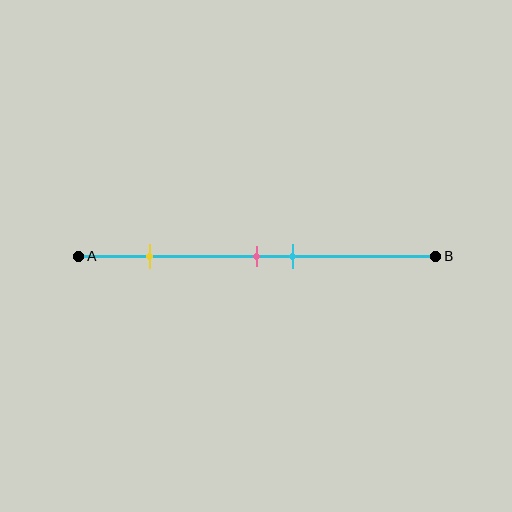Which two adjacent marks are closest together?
The pink and cyan marks are the closest adjacent pair.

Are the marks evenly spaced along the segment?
No, the marks are not evenly spaced.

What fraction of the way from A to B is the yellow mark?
The yellow mark is approximately 20% (0.2) of the way from A to B.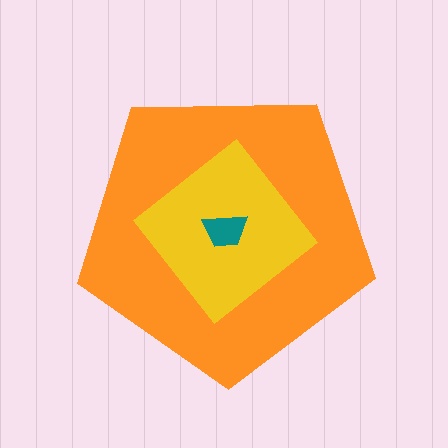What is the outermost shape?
The orange pentagon.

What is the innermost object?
The teal trapezoid.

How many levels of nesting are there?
3.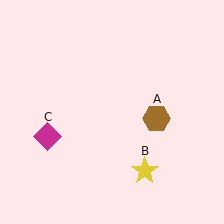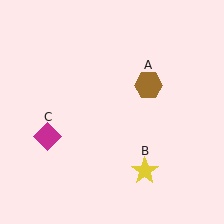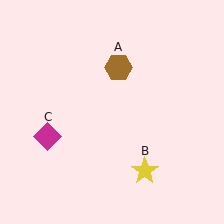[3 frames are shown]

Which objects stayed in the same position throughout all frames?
Yellow star (object B) and magenta diamond (object C) remained stationary.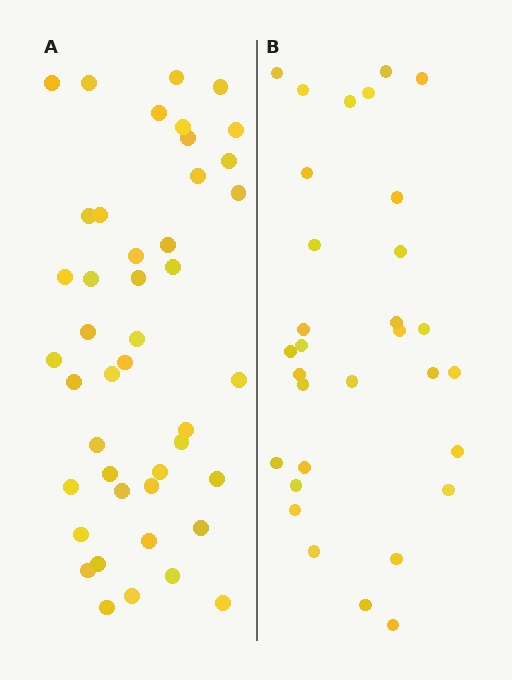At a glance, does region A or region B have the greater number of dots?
Region A (the left region) has more dots.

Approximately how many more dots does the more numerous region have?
Region A has approximately 15 more dots than region B.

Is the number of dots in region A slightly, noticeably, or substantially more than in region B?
Region A has noticeably more, but not dramatically so. The ratio is roughly 1.4 to 1.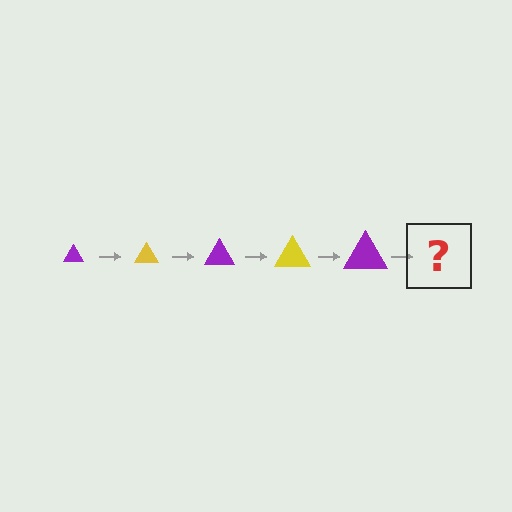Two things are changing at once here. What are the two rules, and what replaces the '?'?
The two rules are that the triangle grows larger each step and the color cycles through purple and yellow. The '?' should be a yellow triangle, larger than the previous one.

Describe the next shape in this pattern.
It should be a yellow triangle, larger than the previous one.